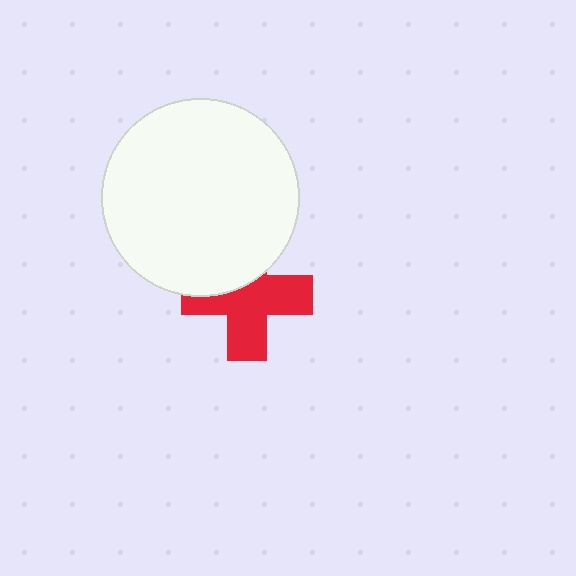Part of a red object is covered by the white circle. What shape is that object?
It is a cross.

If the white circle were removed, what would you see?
You would see the complete red cross.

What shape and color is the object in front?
The object in front is a white circle.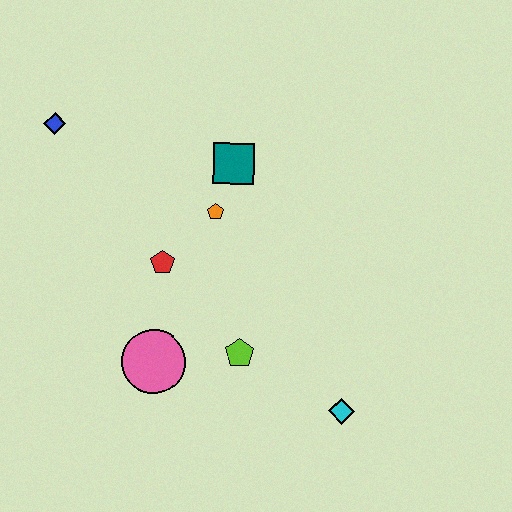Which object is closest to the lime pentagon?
The pink circle is closest to the lime pentagon.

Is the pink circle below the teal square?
Yes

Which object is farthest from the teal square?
The cyan diamond is farthest from the teal square.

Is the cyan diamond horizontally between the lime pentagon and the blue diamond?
No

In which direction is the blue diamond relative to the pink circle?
The blue diamond is above the pink circle.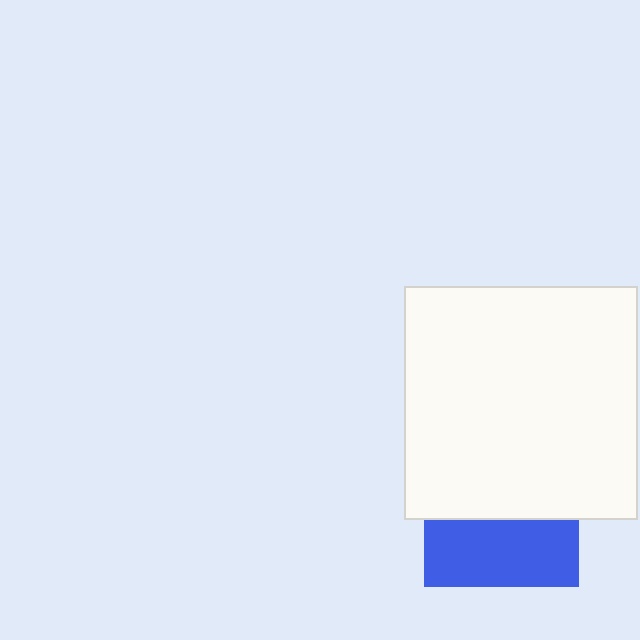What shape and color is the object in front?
The object in front is a white rectangle.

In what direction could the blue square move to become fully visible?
The blue square could move down. That would shift it out from behind the white rectangle entirely.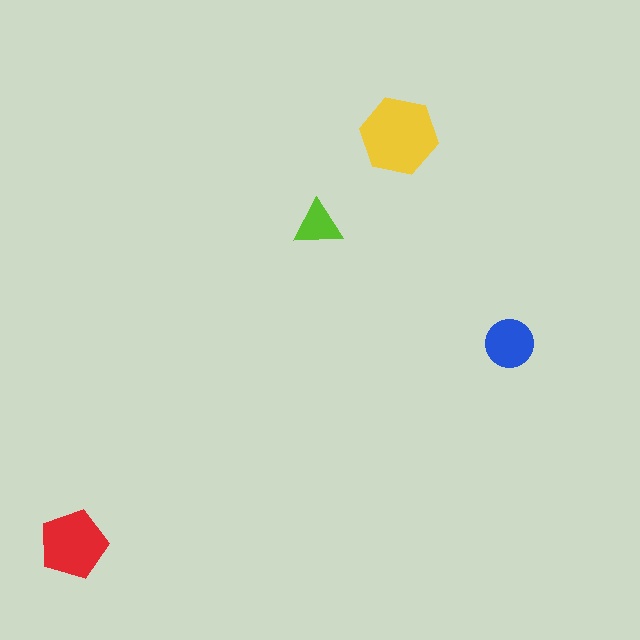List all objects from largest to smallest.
The yellow hexagon, the red pentagon, the blue circle, the lime triangle.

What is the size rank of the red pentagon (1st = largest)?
2nd.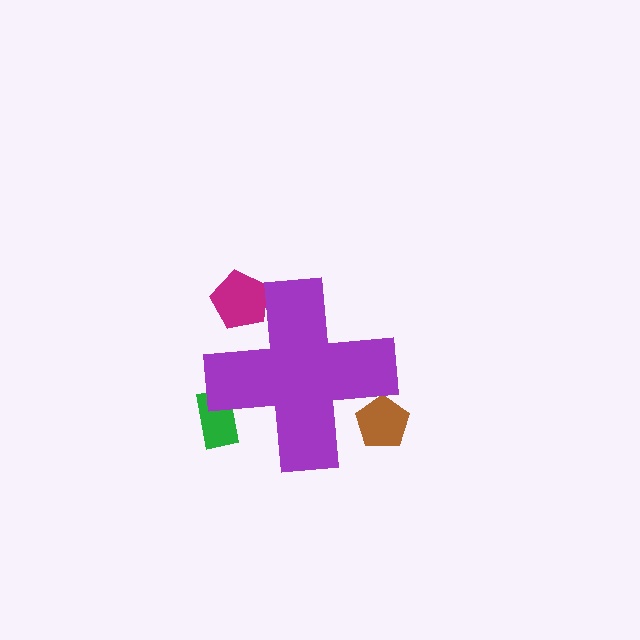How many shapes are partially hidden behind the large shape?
3 shapes are partially hidden.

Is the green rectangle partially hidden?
Yes, the green rectangle is partially hidden behind the purple cross.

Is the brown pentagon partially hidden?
Yes, the brown pentagon is partially hidden behind the purple cross.